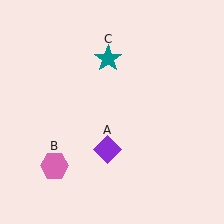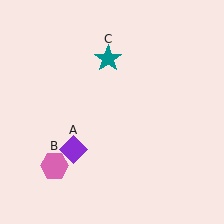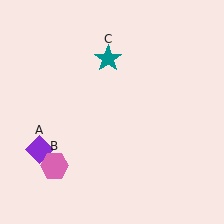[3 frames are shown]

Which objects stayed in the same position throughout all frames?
Pink hexagon (object B) and teal star (object C) remained stationary.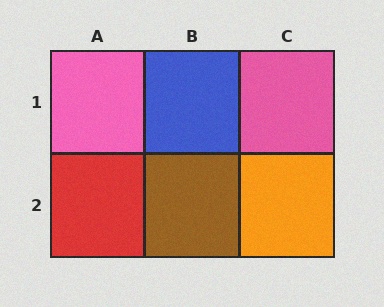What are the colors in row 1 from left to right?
Pink, blue, pink.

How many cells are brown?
1 cell is brown.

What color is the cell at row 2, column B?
Brown.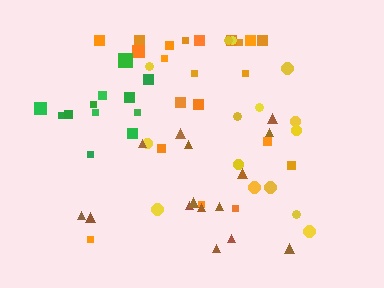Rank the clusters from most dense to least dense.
green, orange, brown, yellow.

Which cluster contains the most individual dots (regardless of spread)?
Orange (21).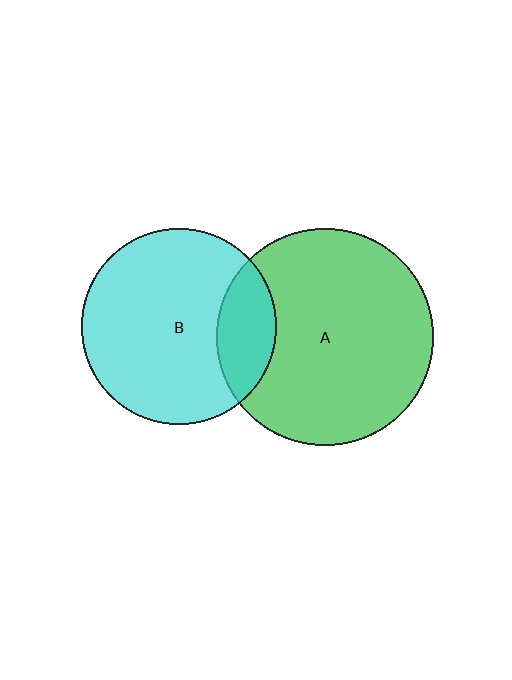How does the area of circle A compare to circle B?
Approximately 1.2 times.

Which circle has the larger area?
Circle A (green).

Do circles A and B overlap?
Yes.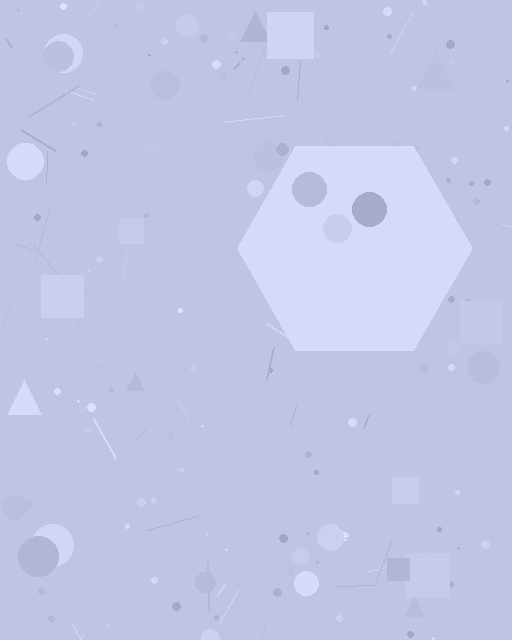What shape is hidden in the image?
A hexagon is hidden in the image.